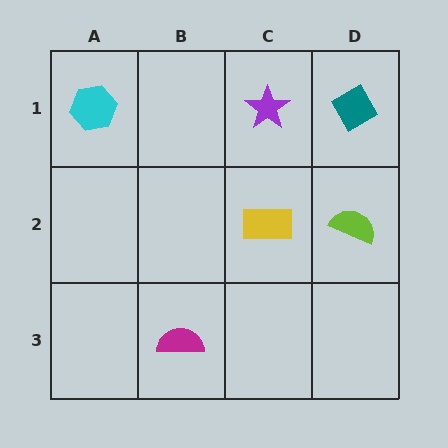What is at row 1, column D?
A teal diamond.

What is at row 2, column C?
A yellow rectangle.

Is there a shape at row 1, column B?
No, that cell is empty.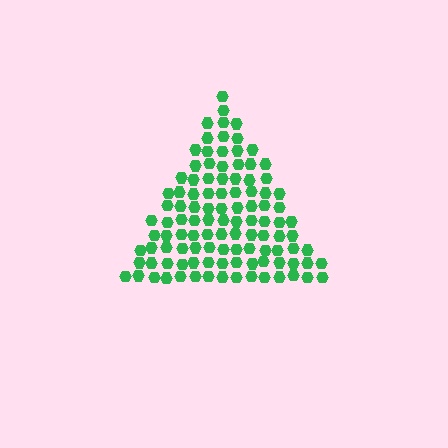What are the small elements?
The small elements are hexagons.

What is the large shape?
The large shape is a triangle.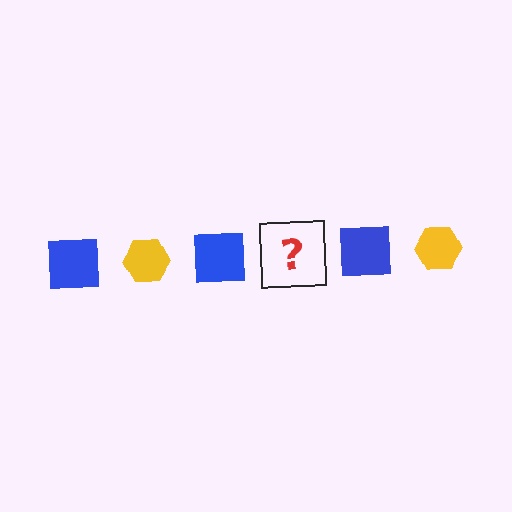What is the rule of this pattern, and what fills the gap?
The rule is that the pattern alternates between blue square and yellow hexagon. The gap should be filled with a yellow hexagon.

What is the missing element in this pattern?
The missing element is a yellow hexagon.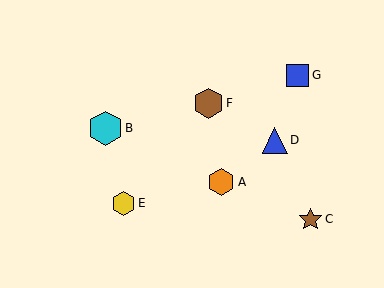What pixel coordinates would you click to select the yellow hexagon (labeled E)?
Click at (124, 203) to select the yellow hexagon E.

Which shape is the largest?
The cyan hexagon (labeled B) is the largest.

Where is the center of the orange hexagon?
The center of the orange hexagon is at (221, 182).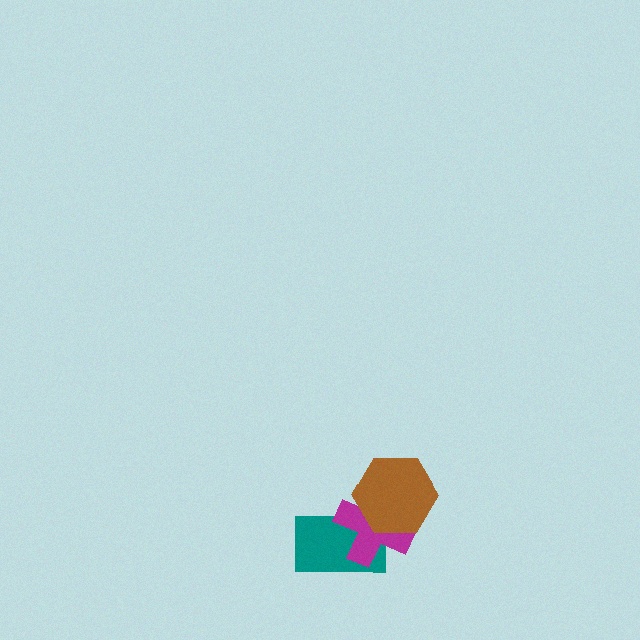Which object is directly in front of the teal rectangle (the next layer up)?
The magenta cross is directly in front of the teal rectangle.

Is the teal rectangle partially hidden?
Yes, it is partially covered by another shape.